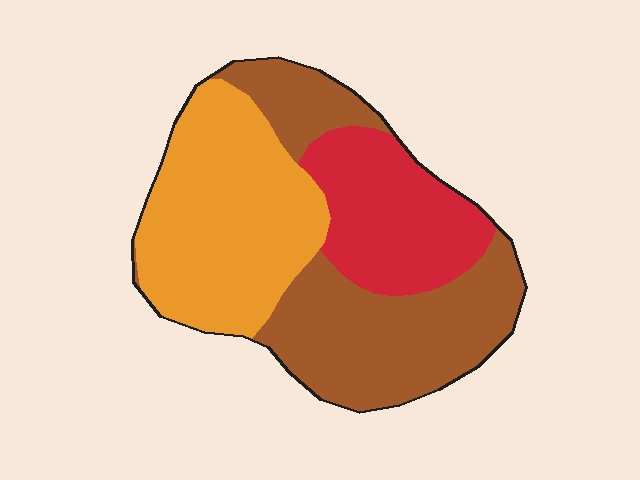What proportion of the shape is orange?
Orange takes up between a quarter and a half of the shape.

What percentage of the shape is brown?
Brown takes up between a quarter and a half of the shape.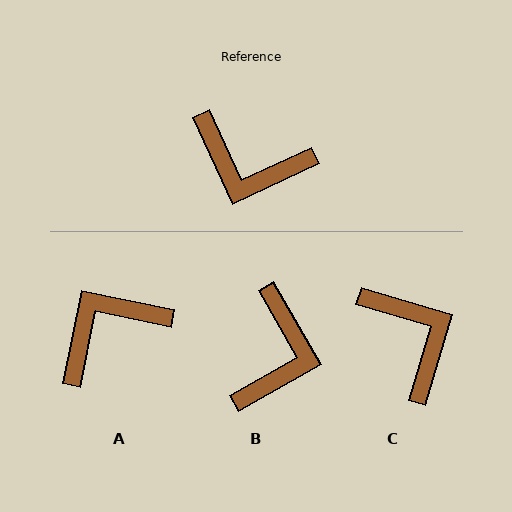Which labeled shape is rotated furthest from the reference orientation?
C, about 139 degrees away.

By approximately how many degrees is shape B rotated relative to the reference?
Approximately 95 degrees counter-clockwise.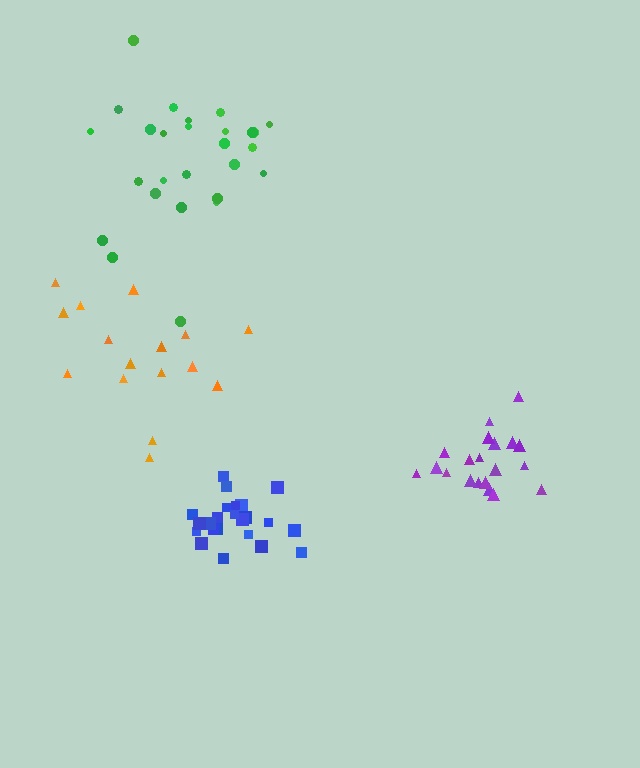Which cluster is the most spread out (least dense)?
Orange.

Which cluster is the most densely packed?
Blue.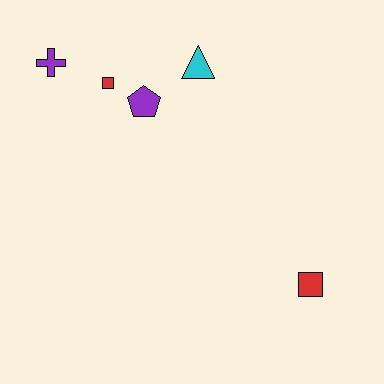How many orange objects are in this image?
There are no orange objects.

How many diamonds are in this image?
There are no diamonds.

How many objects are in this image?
There are 5 objects.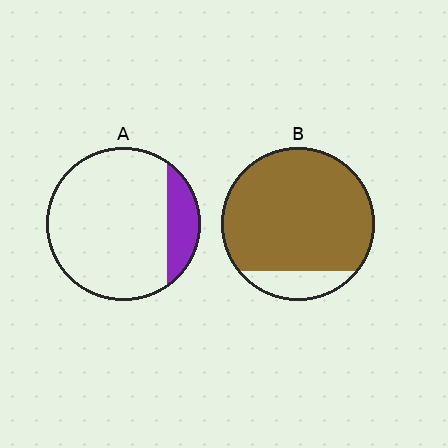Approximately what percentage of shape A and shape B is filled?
A is approximately 15% and B is approximately 85%.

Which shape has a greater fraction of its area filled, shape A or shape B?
Shape B.